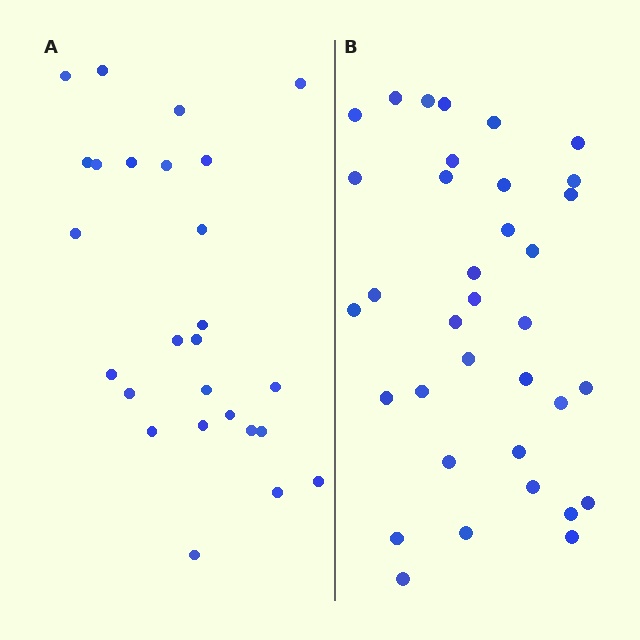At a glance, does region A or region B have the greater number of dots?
Region B (the right region) has more dots.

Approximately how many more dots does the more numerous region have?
Region B has roughly 8 or so more dots than region A.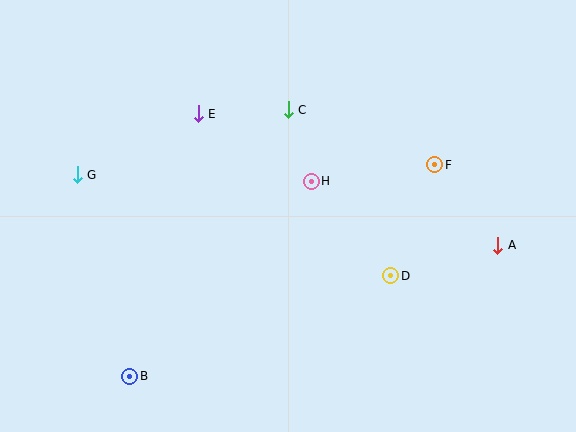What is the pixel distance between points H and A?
The distance between H and A is 197 pixels.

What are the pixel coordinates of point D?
Point D is at (391, 276).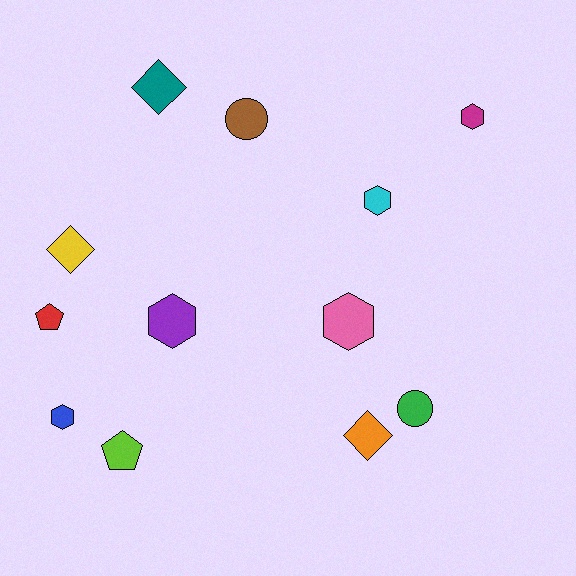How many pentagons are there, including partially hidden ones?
There are 2 pentagons.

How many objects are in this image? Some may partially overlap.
There are 12 objects.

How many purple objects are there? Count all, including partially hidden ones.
There is 1 purple object.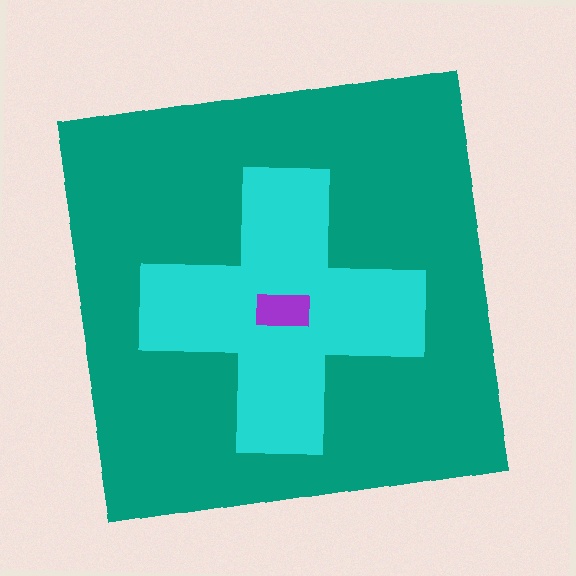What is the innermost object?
The purple rectangle.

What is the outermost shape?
The teal square.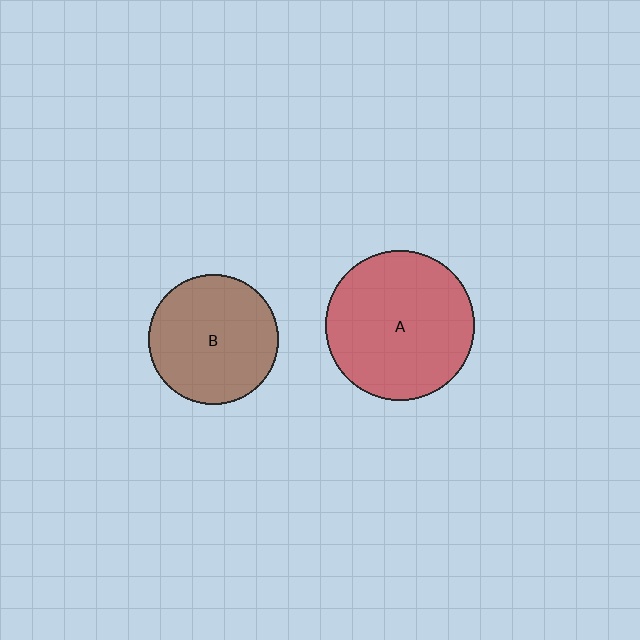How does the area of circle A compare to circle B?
Approximately 1.3 times.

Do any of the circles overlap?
No, none of the circles overlap.